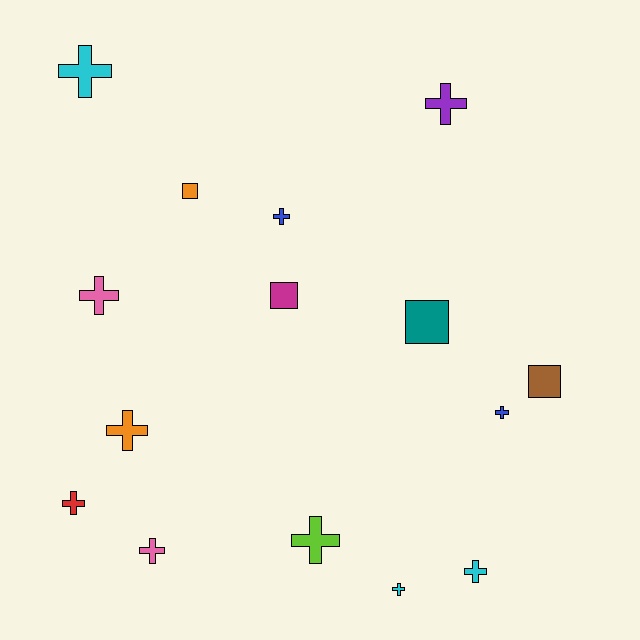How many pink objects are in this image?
There are 2 pink objects.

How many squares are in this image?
There are 4 squares.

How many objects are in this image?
There are 15 objects.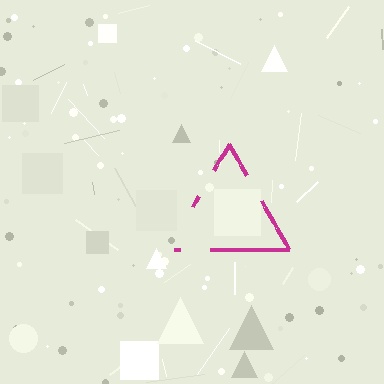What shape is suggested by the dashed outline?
The dashed outline suggests a triangle.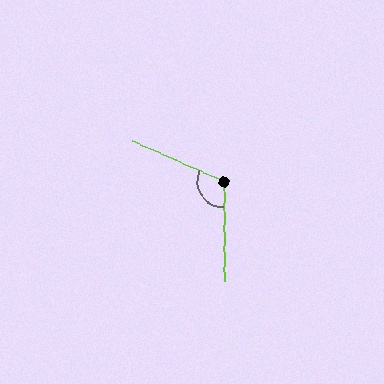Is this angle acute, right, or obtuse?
It is obtuse.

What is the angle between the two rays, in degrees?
Approximately 114 degrees.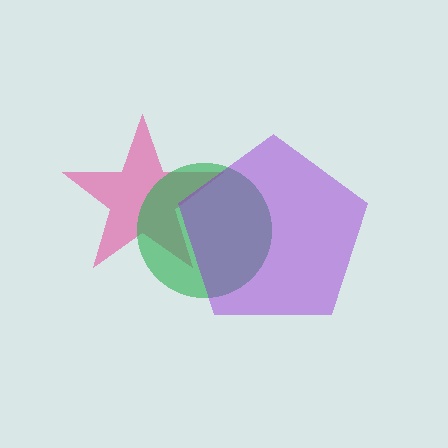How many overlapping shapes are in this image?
There are 3 overlapping shapes in the image.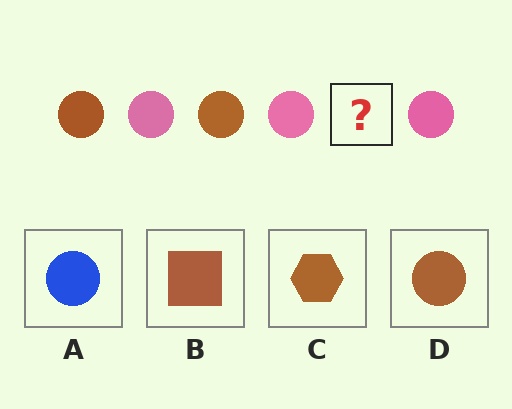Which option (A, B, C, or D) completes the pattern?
D.